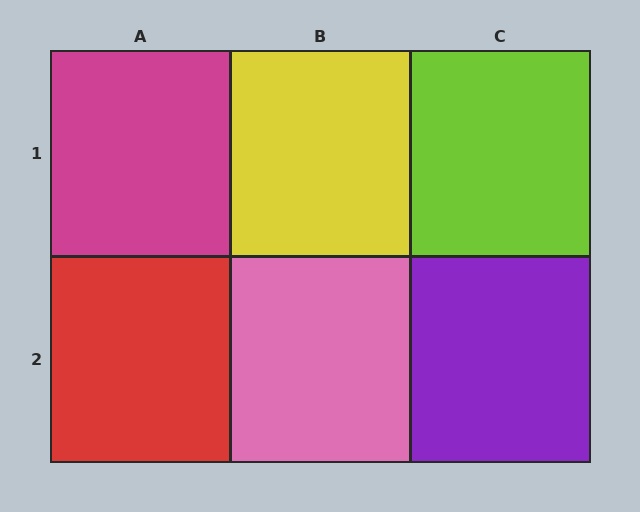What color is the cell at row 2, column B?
Pink.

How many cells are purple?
1 cell is purple.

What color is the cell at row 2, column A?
Red.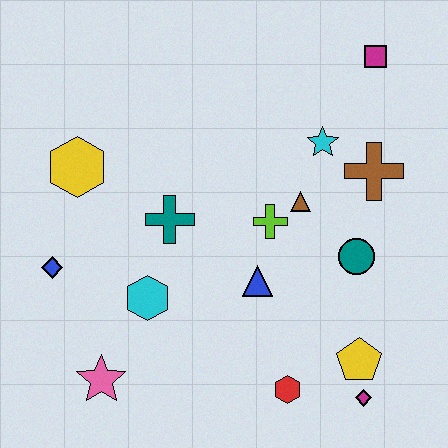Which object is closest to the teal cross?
The cyan hexagon is closest to the teal cross.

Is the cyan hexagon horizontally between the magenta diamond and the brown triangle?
No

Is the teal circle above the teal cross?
No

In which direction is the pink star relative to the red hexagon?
The pink star is to the left of the red hexagon.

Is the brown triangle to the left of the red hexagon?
No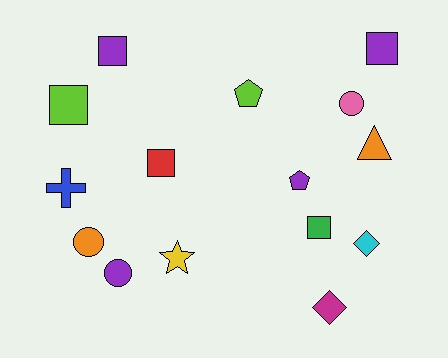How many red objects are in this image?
There is 1 red object.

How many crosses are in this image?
There is 1 cross.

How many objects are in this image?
There are 15 objects.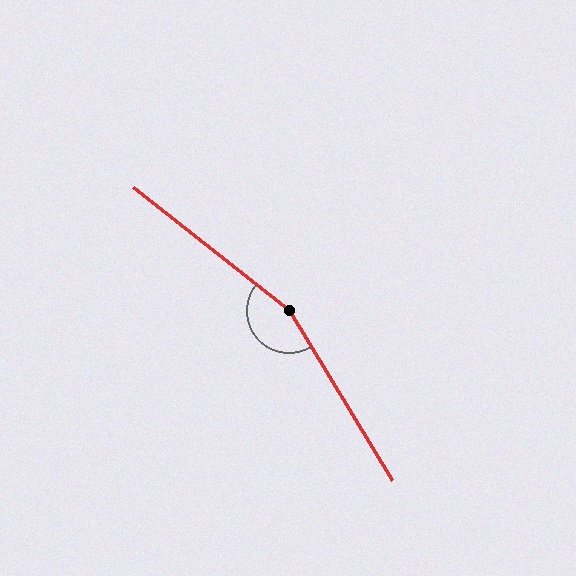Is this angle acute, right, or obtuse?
It is obtuse.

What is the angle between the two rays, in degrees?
Approximately 160 degrees.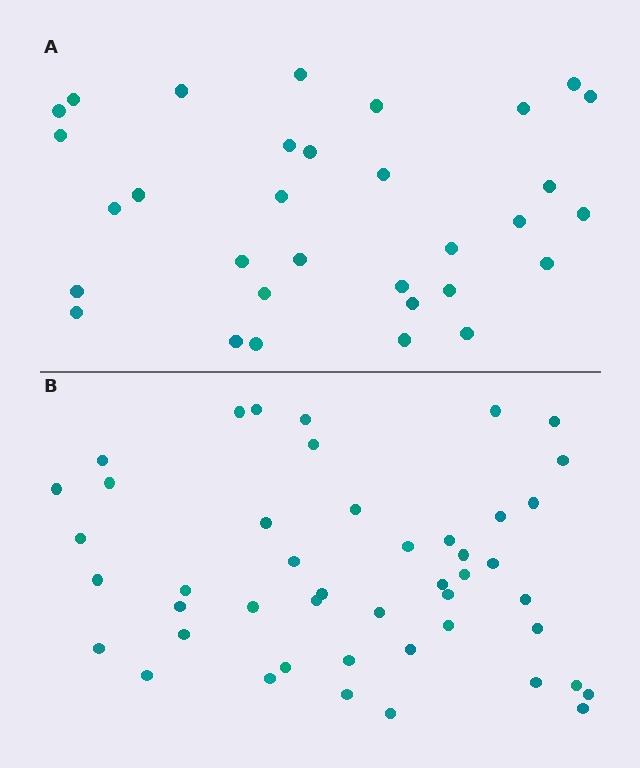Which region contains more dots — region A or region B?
Region B (the bottom region) has more dots.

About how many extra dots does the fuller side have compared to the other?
Region B has approximately 15 more dots than region A.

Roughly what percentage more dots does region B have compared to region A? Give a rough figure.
About 45% more.